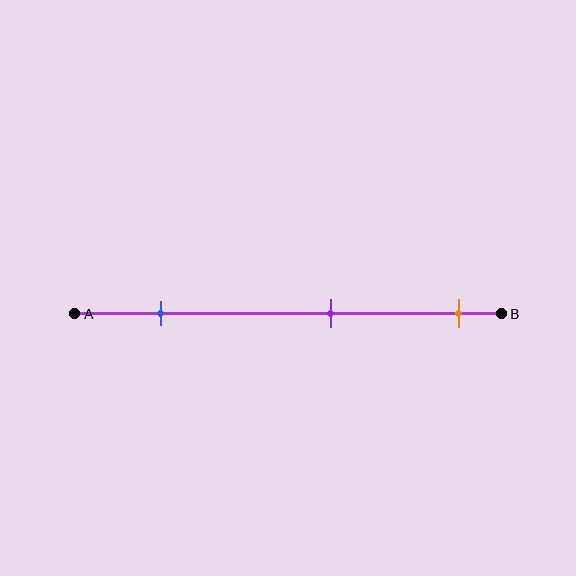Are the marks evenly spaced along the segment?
Yes, the marks are approximately evenly spaced.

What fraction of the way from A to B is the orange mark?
The orange mark is approximately 90% (0.9) of the way from A to B.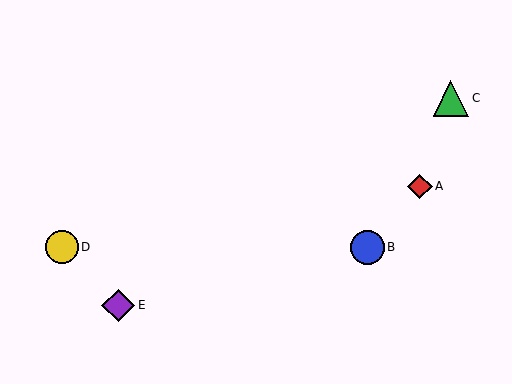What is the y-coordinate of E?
Object E is at y≈305.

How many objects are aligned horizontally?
2 objects (B, D) are aligned horizontally.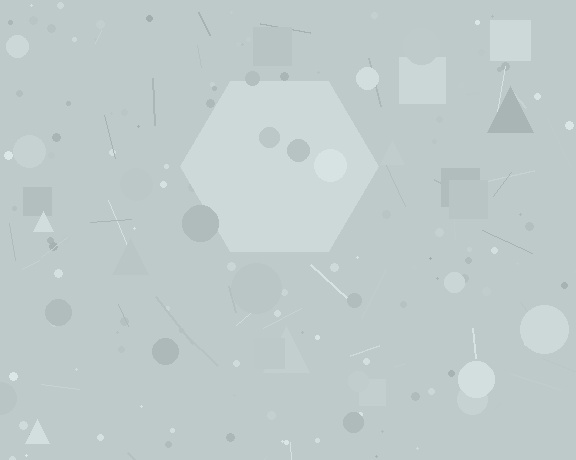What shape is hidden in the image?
A hexagon is hidden in the image.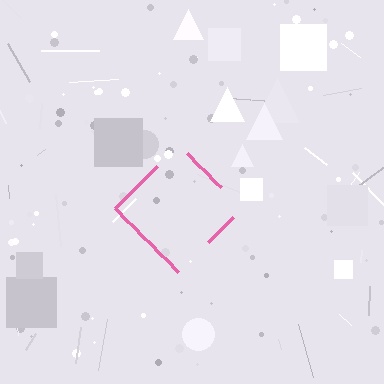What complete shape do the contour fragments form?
The contour fragments form a diamond.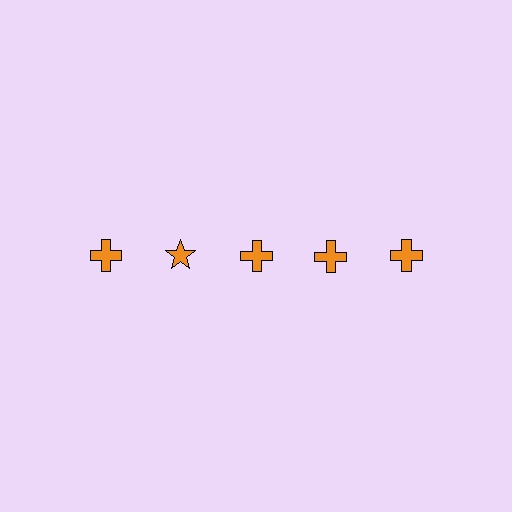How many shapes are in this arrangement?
There are 5 shapes arranged in a grid pattern.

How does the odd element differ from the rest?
It has a different shape: star instead of cross.